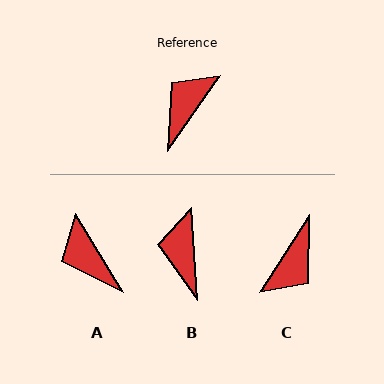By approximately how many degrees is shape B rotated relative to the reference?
Approximately 39 degrees counter-clockwise.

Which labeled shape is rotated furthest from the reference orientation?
C, about 178 degrees away.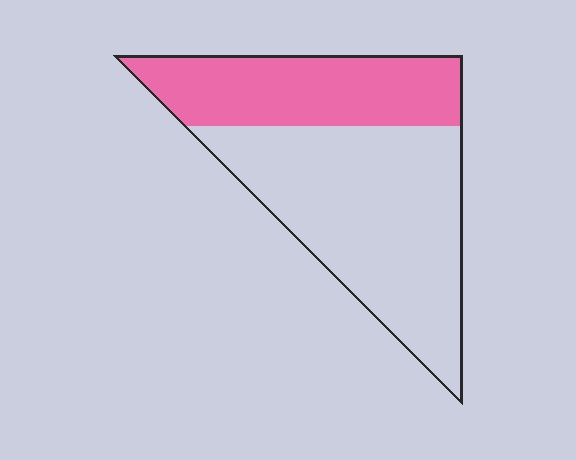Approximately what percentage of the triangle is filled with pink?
Approximately 35%.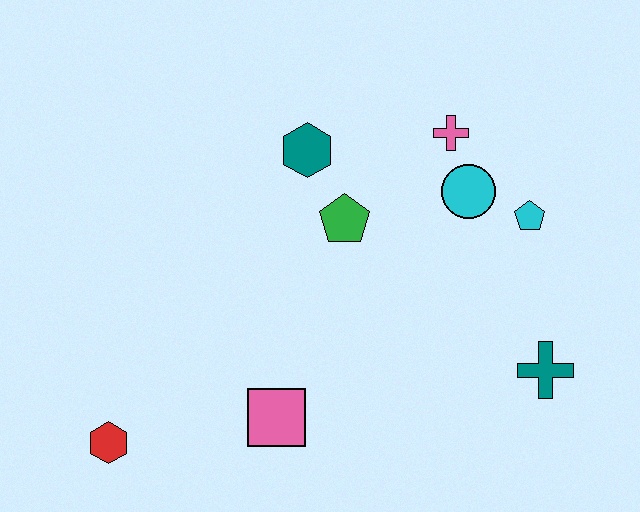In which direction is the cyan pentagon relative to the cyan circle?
The cyan pentagon is to the right of the cyan circle.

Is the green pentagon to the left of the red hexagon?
No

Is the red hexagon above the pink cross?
No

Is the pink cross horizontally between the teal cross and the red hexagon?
Yes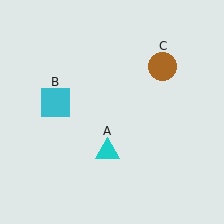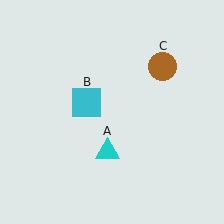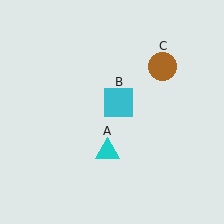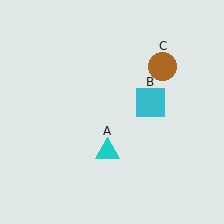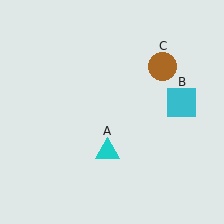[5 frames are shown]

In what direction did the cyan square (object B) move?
The cyan square (object B) moved right.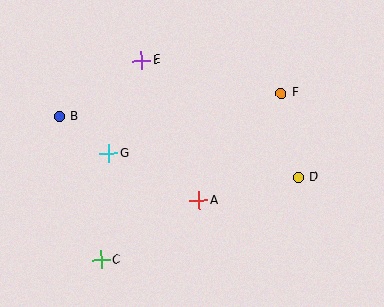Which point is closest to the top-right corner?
Point F is closest to the top-right corner.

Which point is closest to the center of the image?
Point A at (199, 201) is closest to the center.